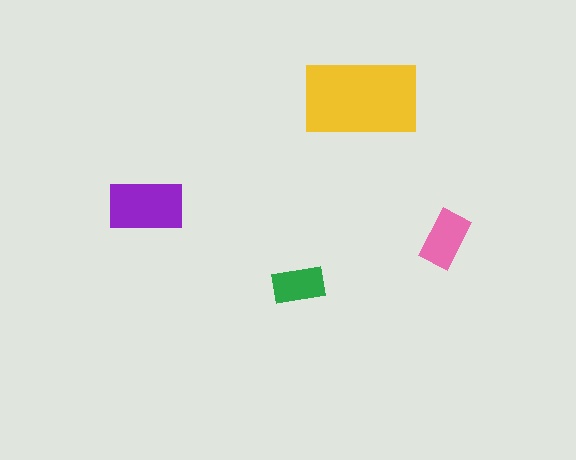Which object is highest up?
The yellow rectangle is topmost.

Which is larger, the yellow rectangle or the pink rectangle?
The yellow one.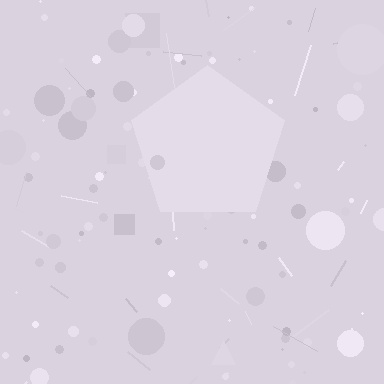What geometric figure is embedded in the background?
A pentagon is embedded in the background.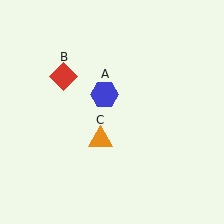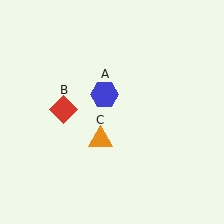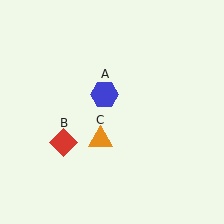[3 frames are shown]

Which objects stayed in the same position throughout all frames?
Blue hexagon (object A) and orange triangle (object C) remained stationary.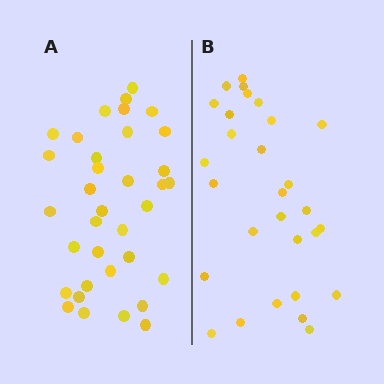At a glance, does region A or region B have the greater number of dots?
Region A (the left region) has more dots.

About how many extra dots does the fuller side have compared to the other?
Region A has about 6 more dots than region B.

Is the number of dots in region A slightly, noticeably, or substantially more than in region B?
Region A has only slightly more — the two regions are fairly close. The ratio is roughly 1.2 to 1.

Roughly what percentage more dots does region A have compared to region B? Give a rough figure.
About 20% more.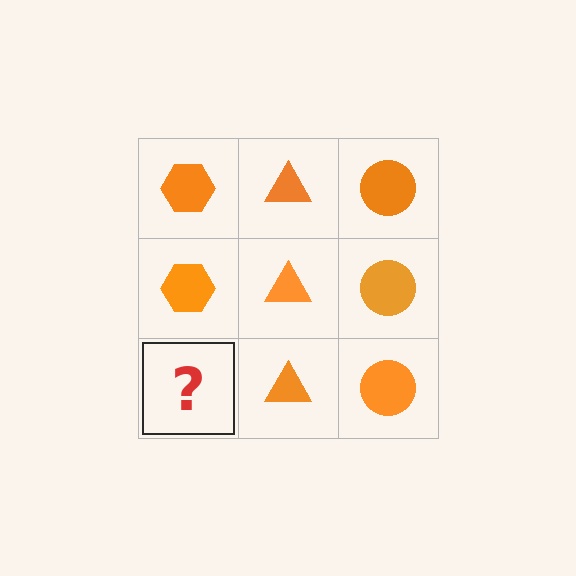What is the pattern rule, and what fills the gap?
The rule is that each column has a consistent shape. The gap should be filled with an orange hexagon.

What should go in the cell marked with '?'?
The missing cell should contain an orange hexagon.